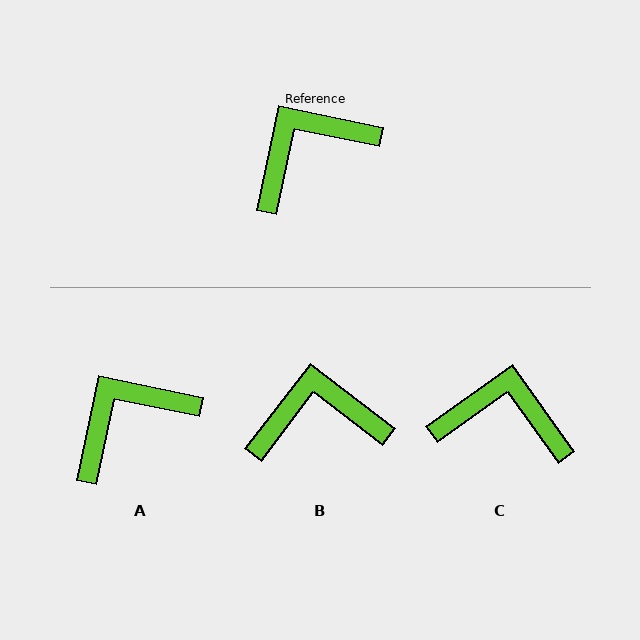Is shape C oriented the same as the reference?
No, it is off by about 43 degrees.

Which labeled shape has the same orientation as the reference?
A.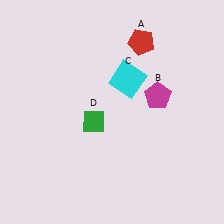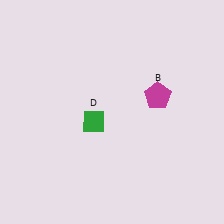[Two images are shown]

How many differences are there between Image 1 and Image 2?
There are 2 differences between the two images.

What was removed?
The cyan square (C), the red pentagon (A) were removed in Image 2.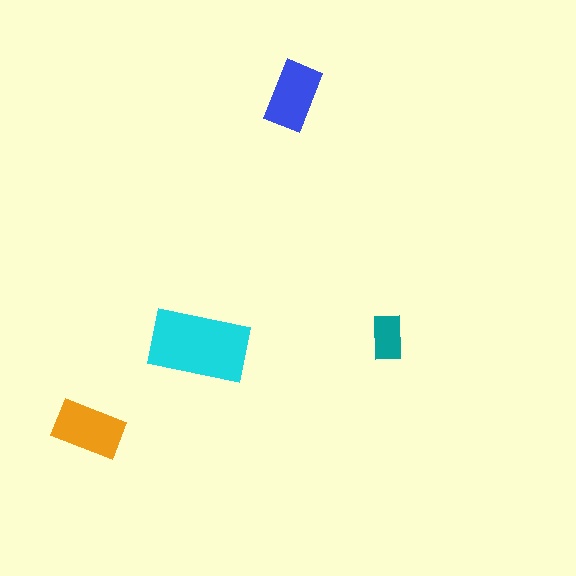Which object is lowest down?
The orange rectangle is bottommost.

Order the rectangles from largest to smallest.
the cyan one, the orange one, the blue one, the teal one.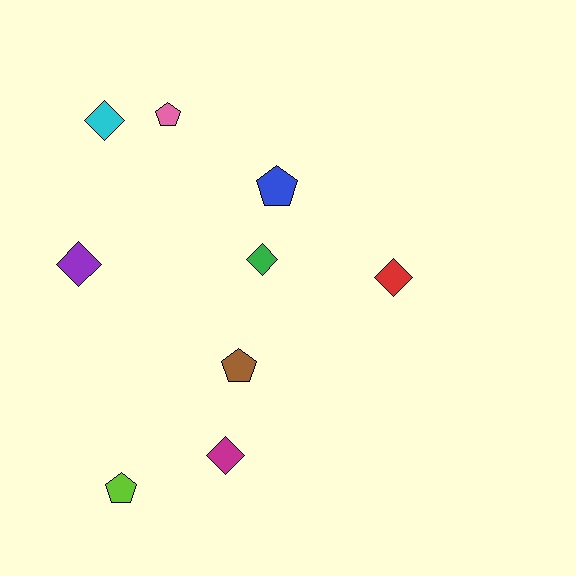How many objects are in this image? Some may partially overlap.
There are 9 objects.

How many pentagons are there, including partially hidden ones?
There are 4 pentagons.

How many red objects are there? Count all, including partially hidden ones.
There is 1 red object.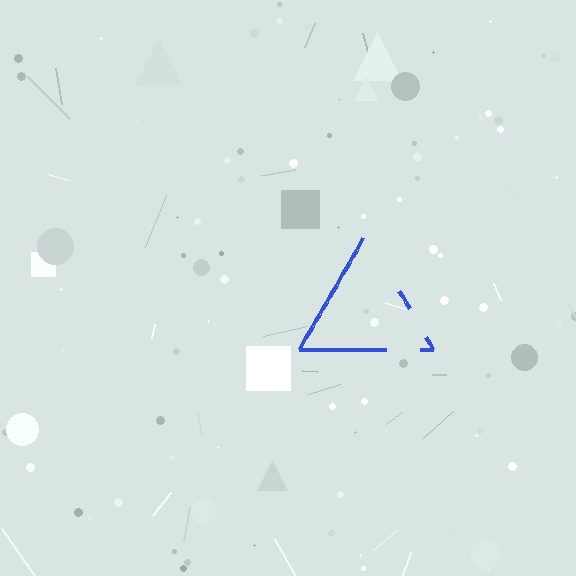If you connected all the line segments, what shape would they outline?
They would outline a triangle.